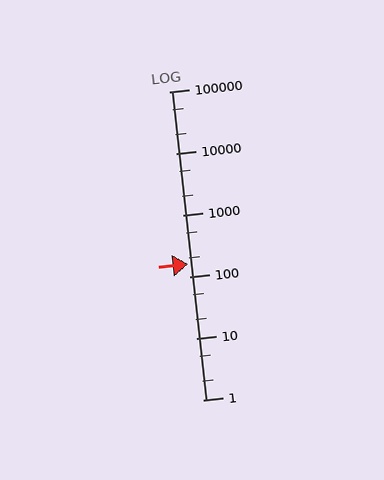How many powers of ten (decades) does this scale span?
The scale spans 5 decades, from 1 to 100000.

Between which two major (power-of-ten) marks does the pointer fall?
The pointer is between 100 and 1000.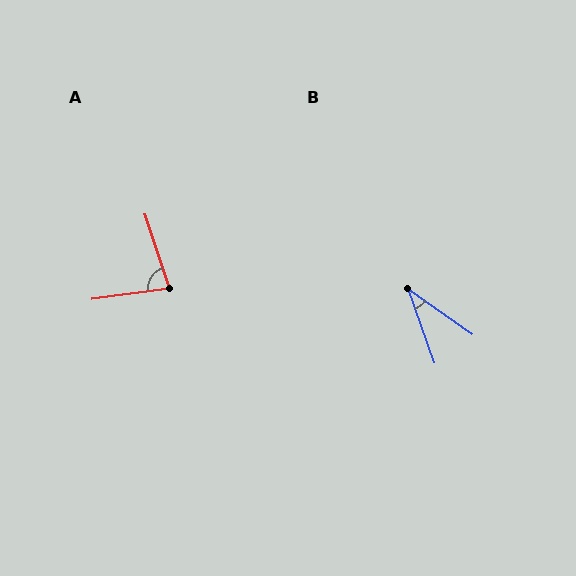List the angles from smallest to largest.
B (35°), A (79°).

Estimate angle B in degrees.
Approximately 35 degrees.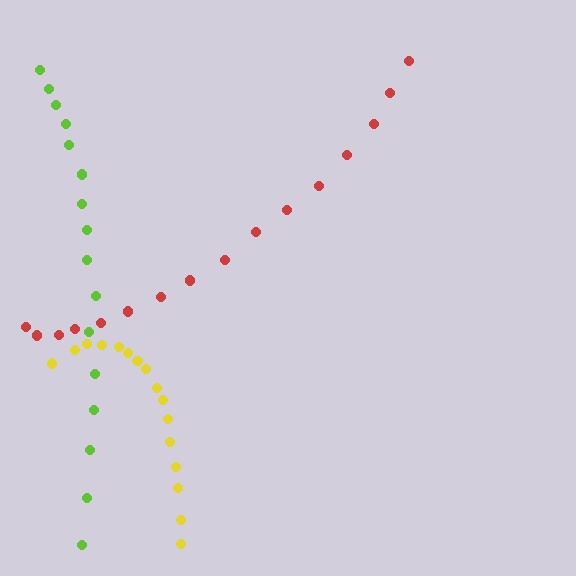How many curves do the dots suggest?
There are 3 distinct paths.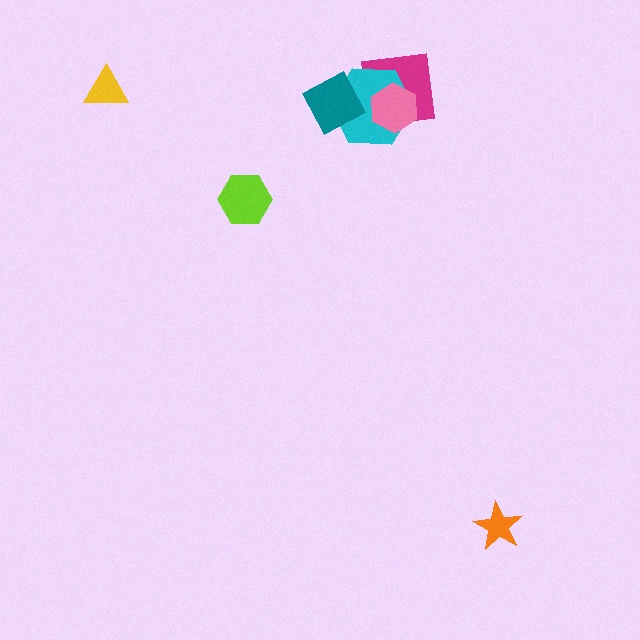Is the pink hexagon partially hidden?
No, no other shape covers it.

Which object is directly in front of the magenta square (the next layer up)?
The cyan hexagon is directly in front of the magenta square.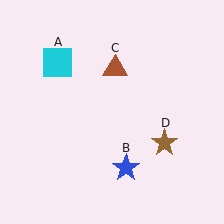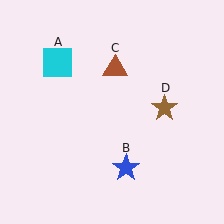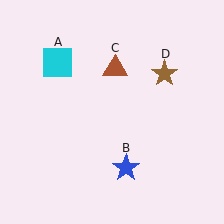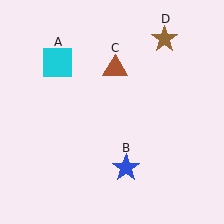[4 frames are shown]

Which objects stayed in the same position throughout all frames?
Cyan square (object A) and blue star (object B) and brown triangle (object C) remained stationary.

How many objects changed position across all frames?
1 object changed position: brown star (object D).